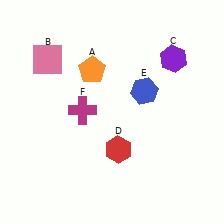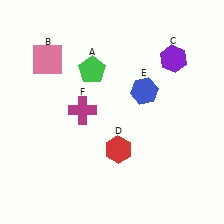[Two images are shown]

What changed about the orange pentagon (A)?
In Image 1, A is orange. In Image 2, it changed to green.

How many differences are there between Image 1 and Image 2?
There is 1 difference between the two images.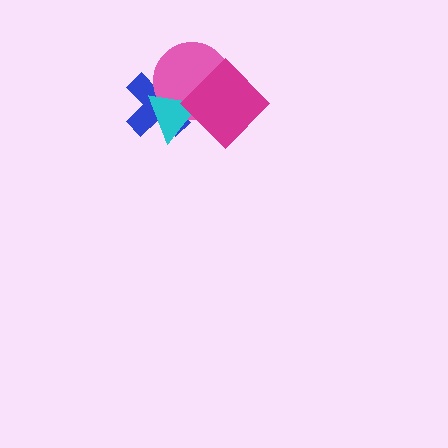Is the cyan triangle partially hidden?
Yes, it is partially covered by another shape.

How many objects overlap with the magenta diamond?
3 objects overlap with the magenta diamond.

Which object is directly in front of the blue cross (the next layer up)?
The pink circle is directly in front of the blue cross.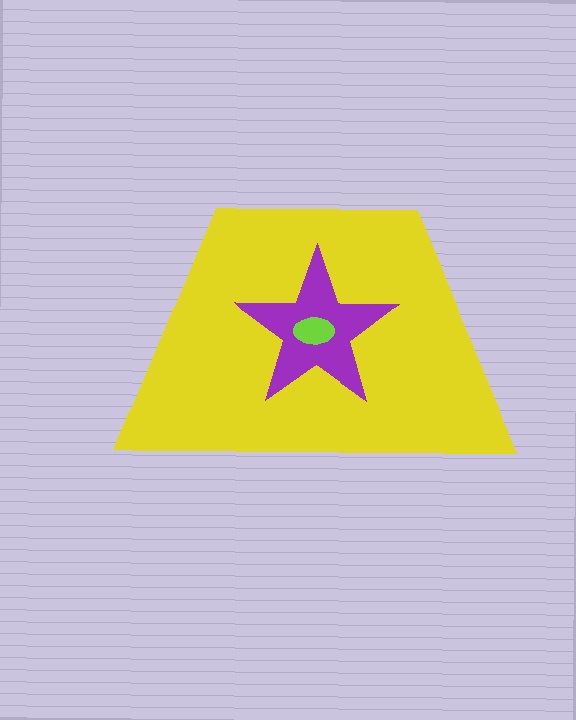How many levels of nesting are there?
3.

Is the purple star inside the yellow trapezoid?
Yes.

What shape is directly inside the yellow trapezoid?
The purple star.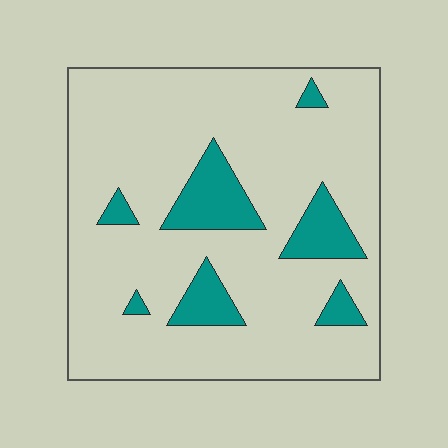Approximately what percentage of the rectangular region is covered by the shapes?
Approximately 15%.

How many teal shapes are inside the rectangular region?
7.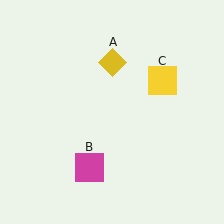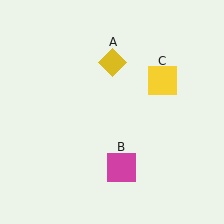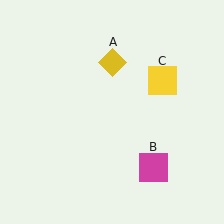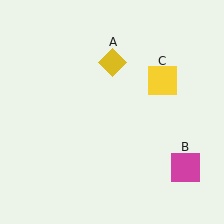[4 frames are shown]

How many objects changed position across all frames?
1 object changed position: magenta square (object B).